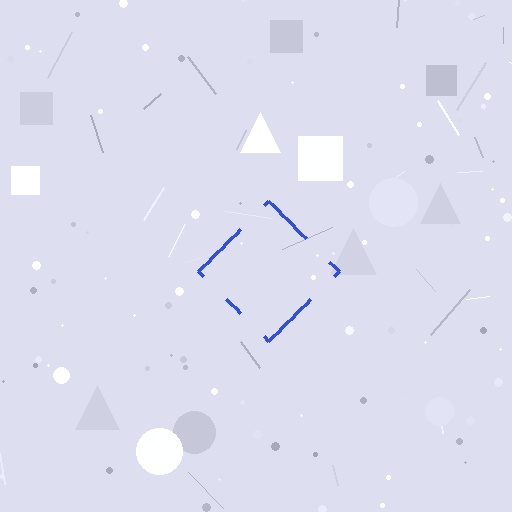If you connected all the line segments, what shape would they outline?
They would outline a diamond.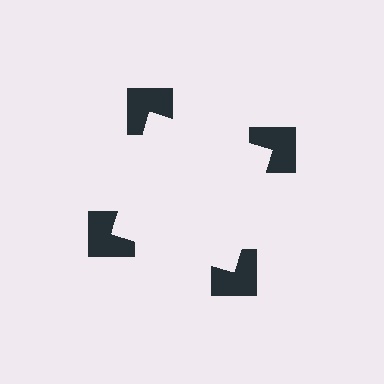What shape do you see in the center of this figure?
An illusory square — its edges are inferred from the aligned wedge cuts in the notched squares, not physically drawn.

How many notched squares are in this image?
There are 4 — one at each vertex of the illusory square.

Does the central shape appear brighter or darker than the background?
It typically appears slightly brighter than the background, even though no actual brightness change is drawn.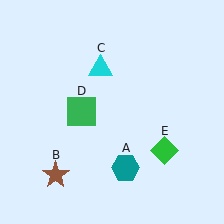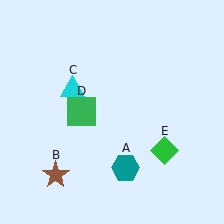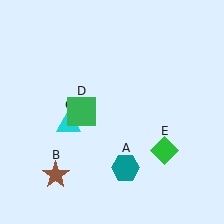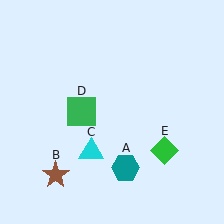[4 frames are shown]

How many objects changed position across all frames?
1 object changed position: cyan triangle (object C).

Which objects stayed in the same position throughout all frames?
Teal hexagon (object A) and brown star (object B) and green square (object D) and green diamond (object E) remained stationary.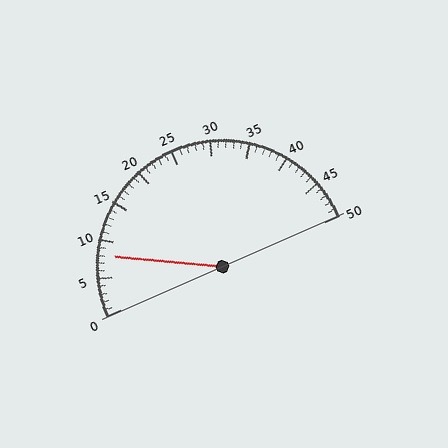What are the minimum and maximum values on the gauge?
The gauge ranges from 0 to 50.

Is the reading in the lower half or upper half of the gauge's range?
The reading is in the lower half of the range (0 to 50).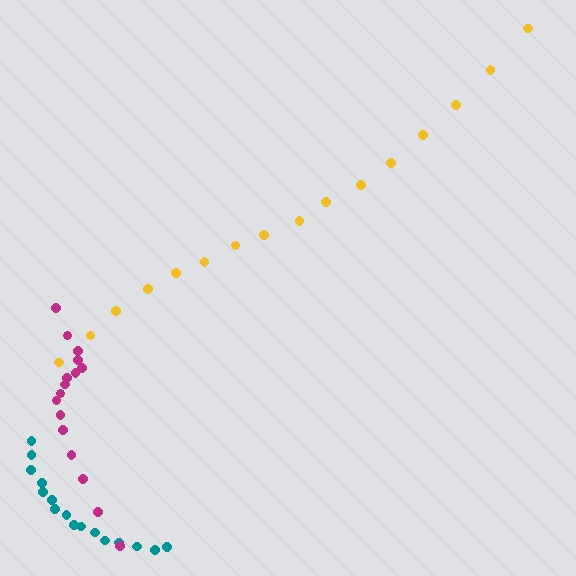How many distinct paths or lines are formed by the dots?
There are 3 distinct paths.